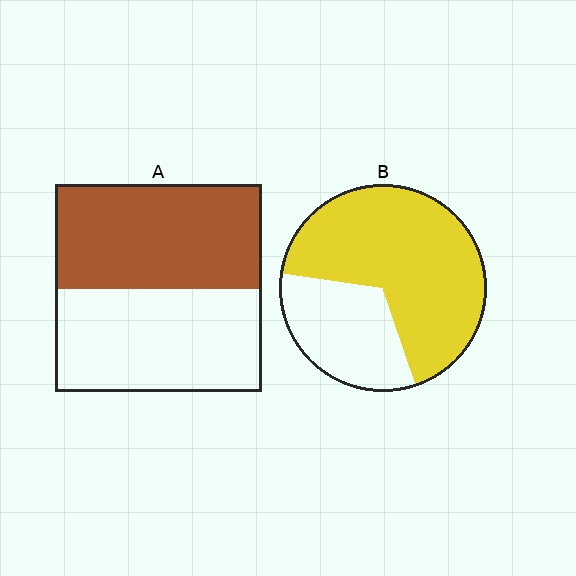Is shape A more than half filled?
Roughly half.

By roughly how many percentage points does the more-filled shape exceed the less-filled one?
By roughly 15 percentage points (B over A).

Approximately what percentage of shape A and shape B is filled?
A is approximately 50% and B is approximately 70%.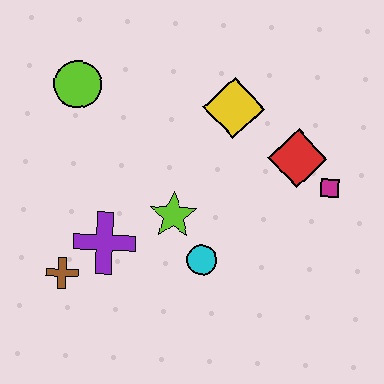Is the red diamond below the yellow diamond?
Yes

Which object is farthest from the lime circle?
The magenta square is farthest from the lime circle.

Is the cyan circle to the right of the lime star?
Yes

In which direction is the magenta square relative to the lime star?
The magenta square is to the right of the lime star.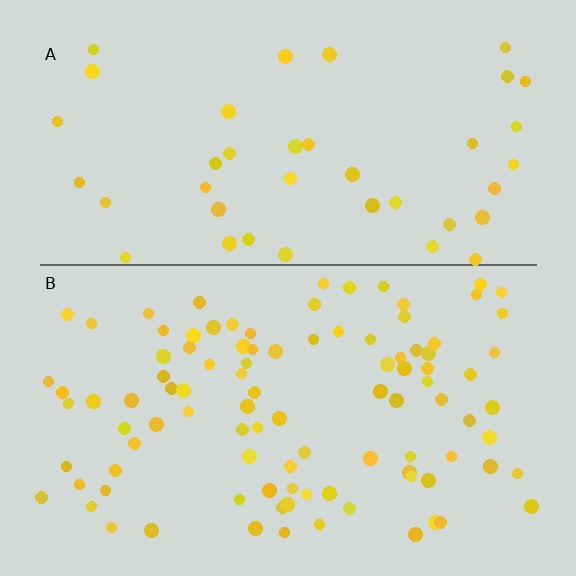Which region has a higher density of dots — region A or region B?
B (the bottom).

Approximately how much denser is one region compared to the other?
Approximately 2.5× — region B over region A.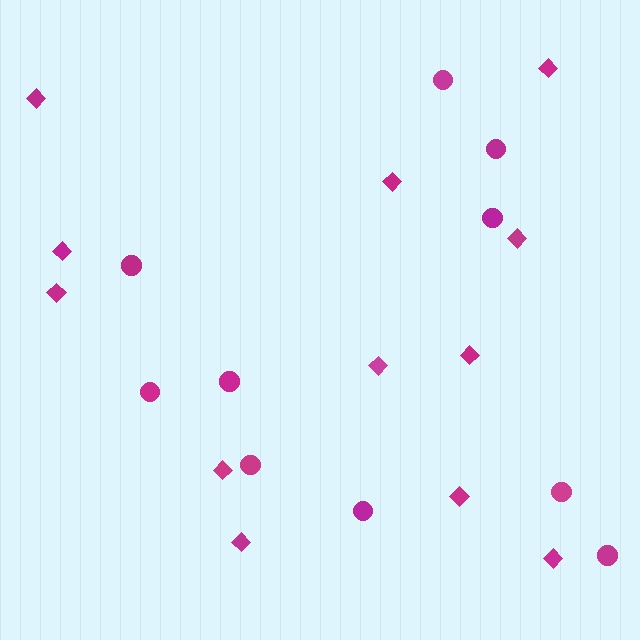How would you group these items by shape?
There are 2 groups: one group of circles (10) and one group of diamonds (12).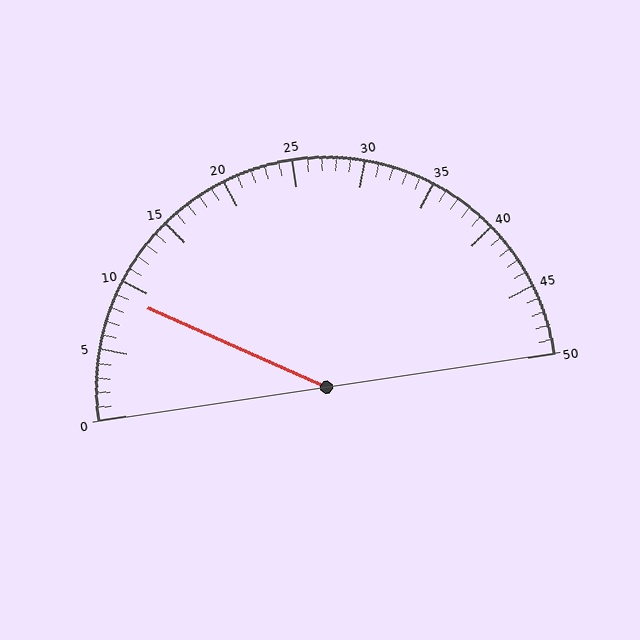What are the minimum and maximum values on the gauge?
The gauge ranges from 0 to 50.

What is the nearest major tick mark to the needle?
The nearest major tick mark is 10.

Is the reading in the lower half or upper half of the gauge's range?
The reading is in the lower half of the range (0 to 50).